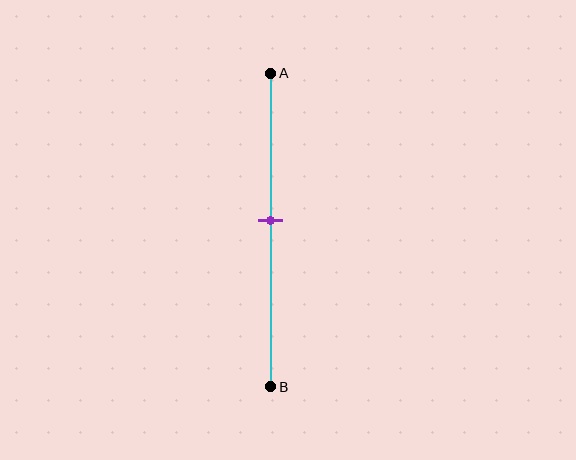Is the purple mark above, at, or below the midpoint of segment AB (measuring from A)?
The purple mark is above the midpoint of segment AB.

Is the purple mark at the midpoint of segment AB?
No, the mark is at about 45% from A, not at the 50% midpoint.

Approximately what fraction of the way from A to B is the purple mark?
The purple mark is approximately 45% of the way from A to B.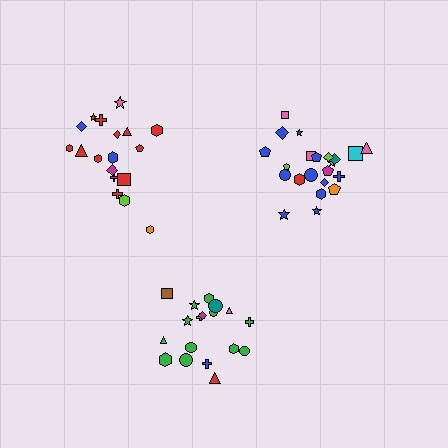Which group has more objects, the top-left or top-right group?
The top-right group.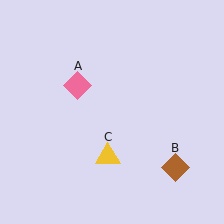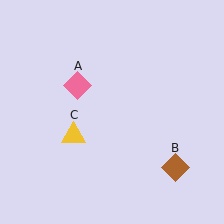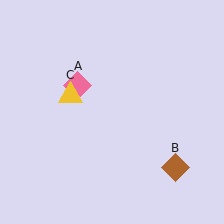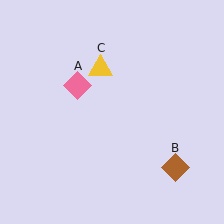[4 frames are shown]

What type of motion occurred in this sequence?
The yellow triangle (object C) rotated clockwise around the center of the scene.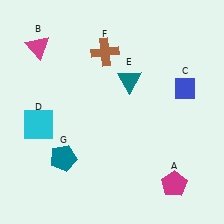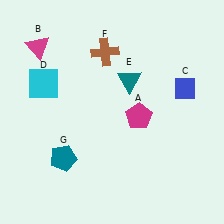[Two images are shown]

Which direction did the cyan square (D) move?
The cyan square (D) moved up.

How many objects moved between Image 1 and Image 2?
2 objects moved between the two images.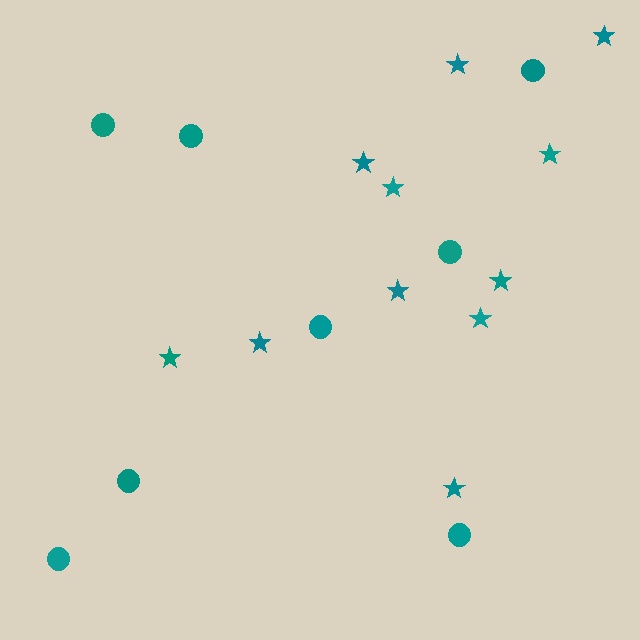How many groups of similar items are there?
There are 2 groups: one group of stars (11) and one group of circles (8).